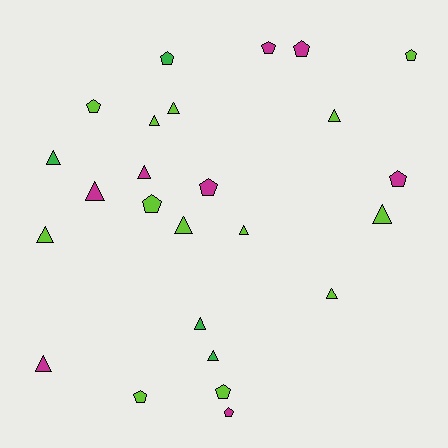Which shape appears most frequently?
Triangle, with 14 objects.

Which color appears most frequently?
Lime, with 13 objects.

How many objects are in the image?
There are 25 objects.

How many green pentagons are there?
There is 1 green pentagon.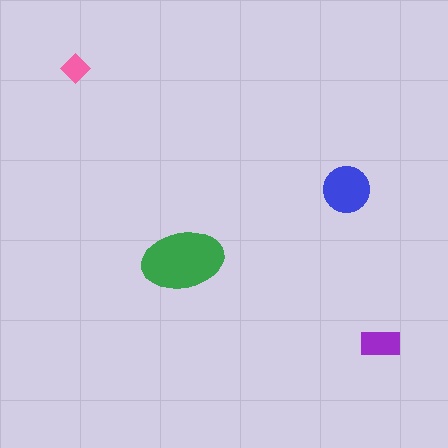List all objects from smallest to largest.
The pink diamond, the purple rectangle, the blue circle, the green ellipse.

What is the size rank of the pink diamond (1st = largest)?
4th.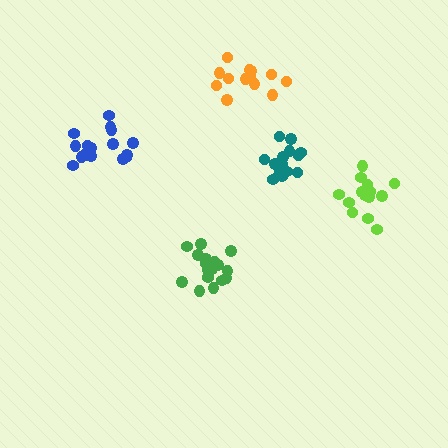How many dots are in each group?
Group 1: 13 dots, Group 2: 17 dots, Group 3: 15 dots, Group 4: 14 dots, Group 5: 16 dots (75 total).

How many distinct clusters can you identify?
There are 5 distinct clusters.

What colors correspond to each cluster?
The clusters are colored: orange, green, teal, lime, blue.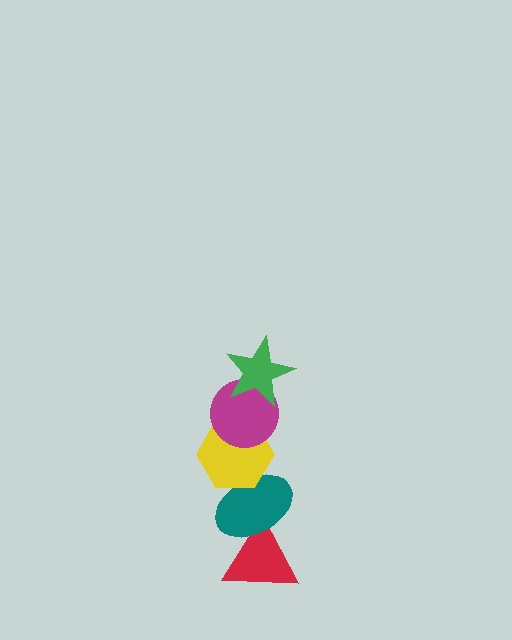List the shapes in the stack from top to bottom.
From top to bottom: the green star, the magenta circle, the yellow hexagon, the teal ellipse, the red triangle.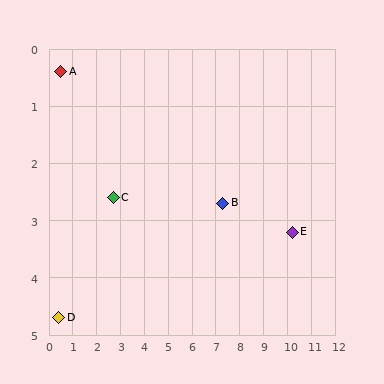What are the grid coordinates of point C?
Point C is at approximately (2.7, 2.6).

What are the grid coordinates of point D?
Point D is at approximately (0.4, 4.7).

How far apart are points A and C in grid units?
Points A and C are about 3.1 grid units apart.